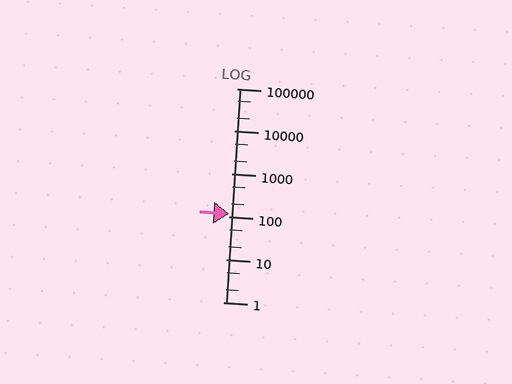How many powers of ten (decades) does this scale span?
The scale spans 5 decades, from 1 to 100000.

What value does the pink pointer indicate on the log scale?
The pointer indicates approximately 120.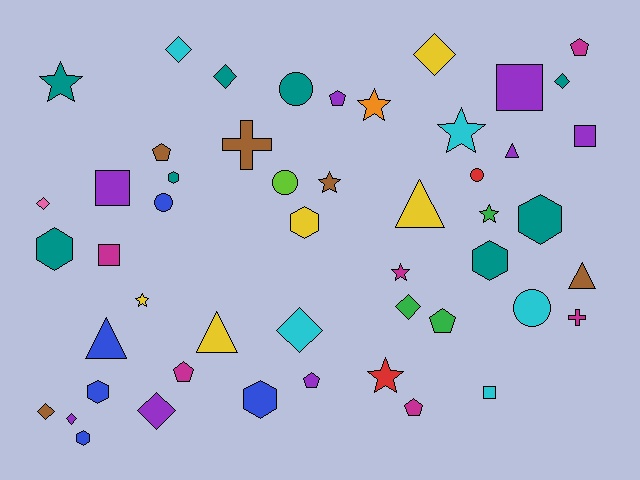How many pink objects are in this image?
There is 1 pink object.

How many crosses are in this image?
There are 2 crosses.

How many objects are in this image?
There are 50 objects.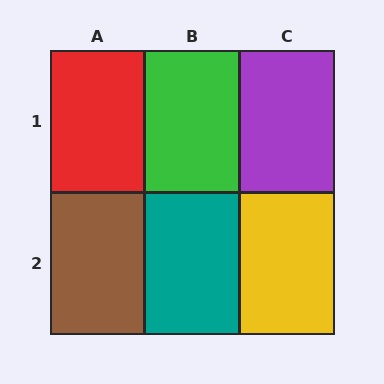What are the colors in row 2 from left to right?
Brown, teal, yellow.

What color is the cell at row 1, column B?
Green.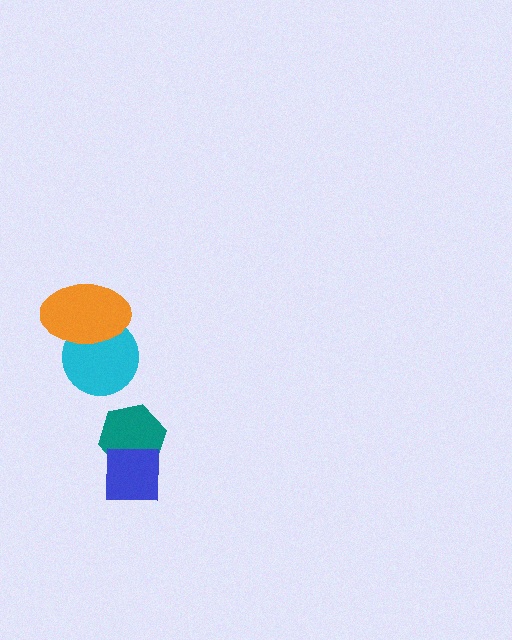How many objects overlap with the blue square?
1 object overlaps with the blue square.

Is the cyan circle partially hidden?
Yes, it is partially covered by another shape.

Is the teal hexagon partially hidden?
Yes, it is partially covered by another shape.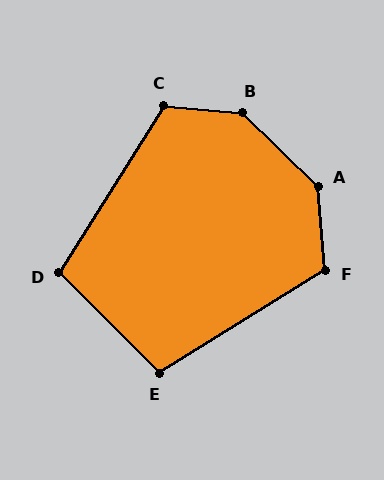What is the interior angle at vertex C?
Approximately 117 degrees (obtuse).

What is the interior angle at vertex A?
Approximately 139 degrees (obtuse).